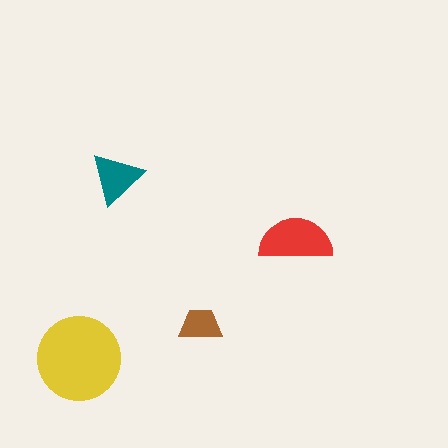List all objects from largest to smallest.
The yellow circle, the red semicircle, the teal triangle, the brown trapezoid.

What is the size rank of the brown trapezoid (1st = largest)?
4th.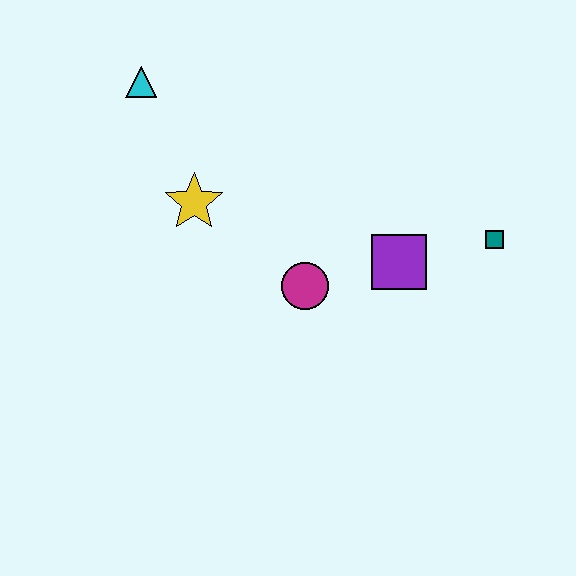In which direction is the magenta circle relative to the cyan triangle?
The magenta circle is below the cyan triangle.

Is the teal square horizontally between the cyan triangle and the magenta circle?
No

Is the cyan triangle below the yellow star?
No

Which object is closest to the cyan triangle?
The yellow star is closest to the cyan triangle.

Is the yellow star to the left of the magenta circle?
Yes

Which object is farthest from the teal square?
The cyan triangle is farthest from the teal square.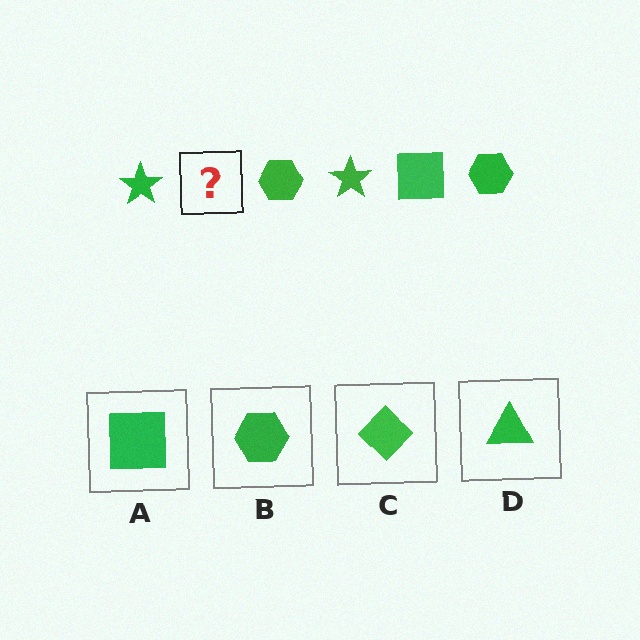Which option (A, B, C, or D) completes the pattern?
A.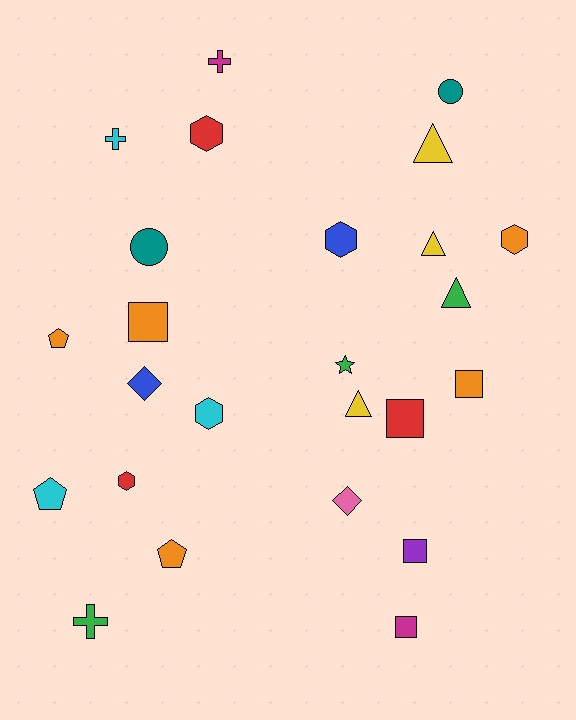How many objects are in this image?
There are 25 objects.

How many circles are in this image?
There are 2 circles.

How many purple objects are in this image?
There is 1 purple object.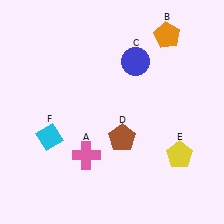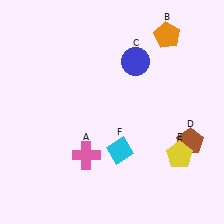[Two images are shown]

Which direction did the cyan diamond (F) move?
The cyan diamond (F) moved right.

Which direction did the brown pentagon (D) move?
The brown pentagon (D) moved right.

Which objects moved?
The objects that moved are: the brown pentagon (D), the cyan diamond (F).